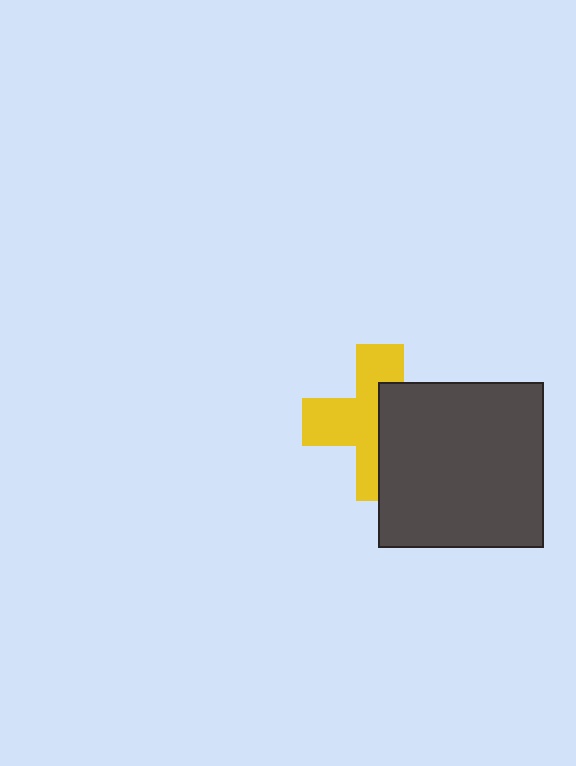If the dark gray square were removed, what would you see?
You would see the complete yellow cross.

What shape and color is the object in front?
The object in front is a dark gray square.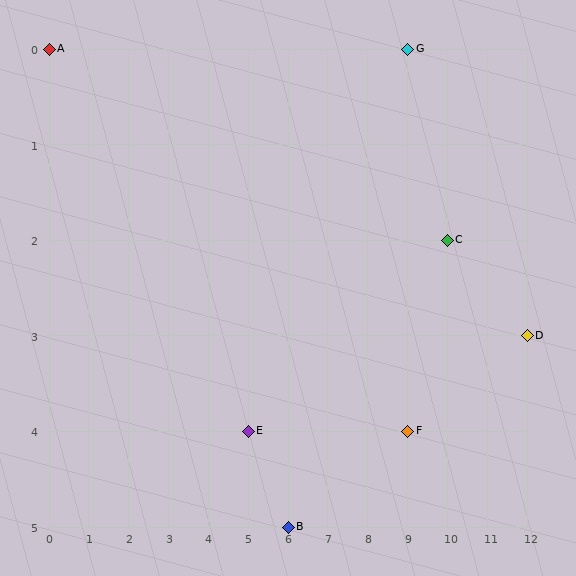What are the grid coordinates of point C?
Point C is at grid coordinates (10, 2).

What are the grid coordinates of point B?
Point B is at grid coordinates (6, 5).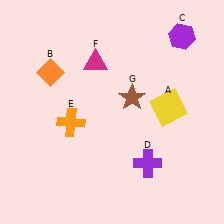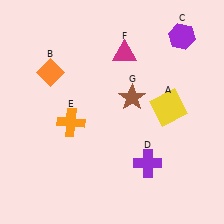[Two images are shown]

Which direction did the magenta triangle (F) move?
The magenta triangle (F) moved right.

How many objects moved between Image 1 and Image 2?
1 object moved between the two images.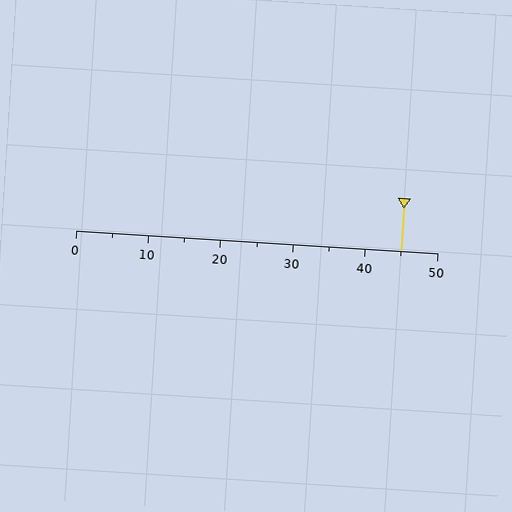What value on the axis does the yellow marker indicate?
The marker indicates approximately 45.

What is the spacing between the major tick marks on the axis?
The major ticks are spaced 10 apart.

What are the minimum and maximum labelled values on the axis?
The axis runs from 0 to 50.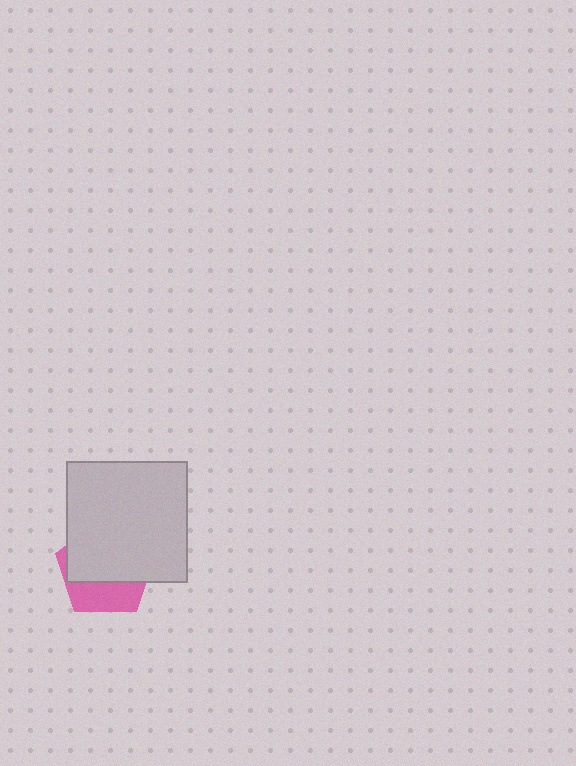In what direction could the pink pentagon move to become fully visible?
The pink pentagon could move down. That would shift it out from behind the light gray square entirely.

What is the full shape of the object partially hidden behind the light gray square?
The partially hidden object is a pink pentagon.